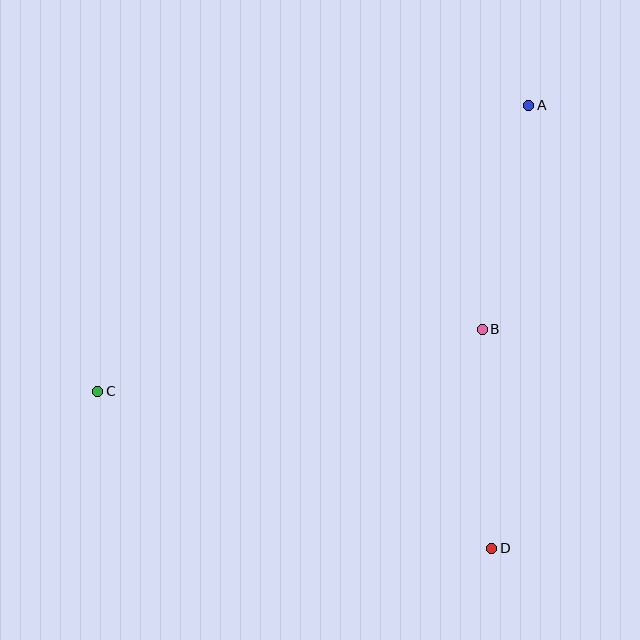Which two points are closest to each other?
Points B and D are closest to each other.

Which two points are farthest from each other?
Points A and C are farthest from each other.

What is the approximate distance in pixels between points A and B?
The distance between A and B is approximately 229 pixels.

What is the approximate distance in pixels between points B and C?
The distance between B and C is approximately 389 pixels.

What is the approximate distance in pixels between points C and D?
The distance between C and D is approximately 424 pixels.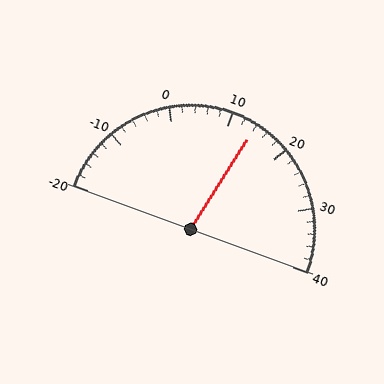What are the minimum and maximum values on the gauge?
The gauge ranges from -20 to 40.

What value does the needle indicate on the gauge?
The needle indicates approximately 14.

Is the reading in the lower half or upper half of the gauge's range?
The reading is in the upper half of the range (-20 to 40).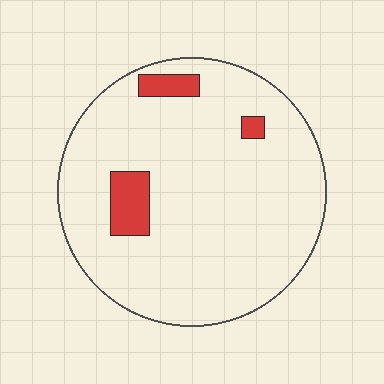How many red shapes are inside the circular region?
3.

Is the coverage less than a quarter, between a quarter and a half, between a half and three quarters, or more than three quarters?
Less than a quarter.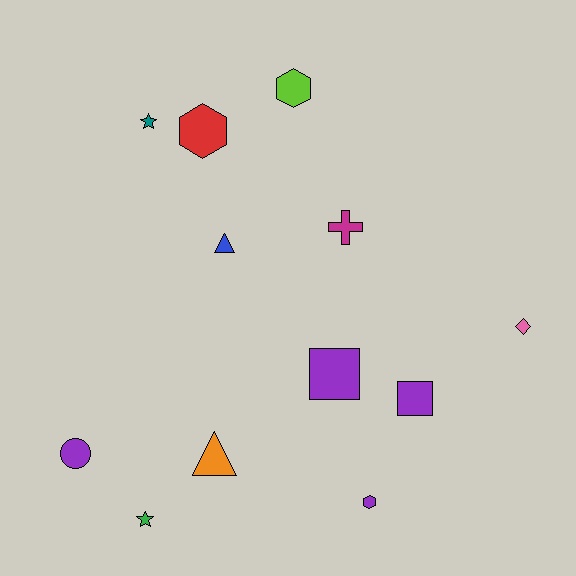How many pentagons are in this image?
There are no pentagons.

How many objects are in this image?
There are 12 objects.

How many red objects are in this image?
There is 1 red object.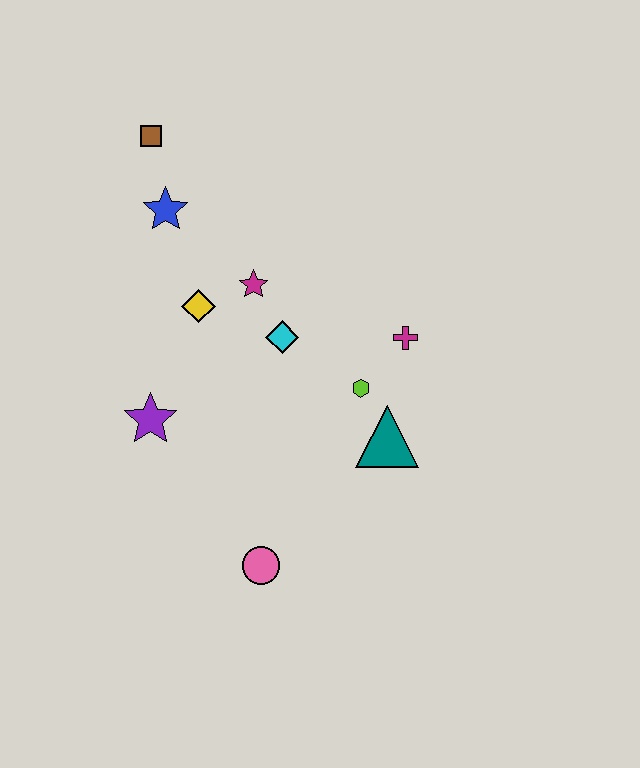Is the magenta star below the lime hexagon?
No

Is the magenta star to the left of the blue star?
No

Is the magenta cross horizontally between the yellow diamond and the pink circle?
No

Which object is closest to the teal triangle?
The lime hexagon is closest to the teal triangle.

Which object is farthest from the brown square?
The pink circle is farthest from the brown square.